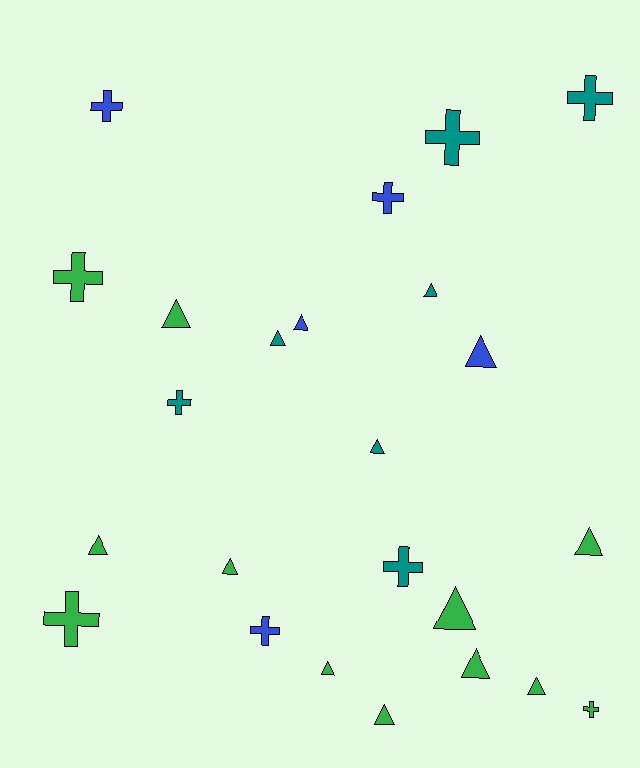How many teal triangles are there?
There are 3 teal triangles.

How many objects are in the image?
There are 24 objects.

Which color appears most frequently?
Green, with 12 objects.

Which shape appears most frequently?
Triangle, with 14 objects.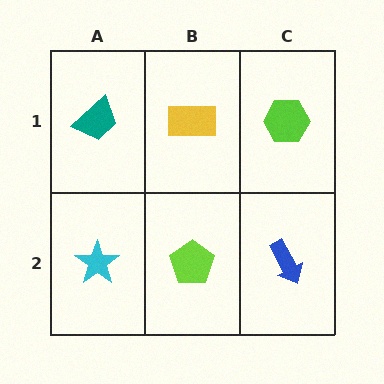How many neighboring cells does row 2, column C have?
2.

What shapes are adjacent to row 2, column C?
A lime hexagon (row 1, column C), a lime pentagon (row 2, column B).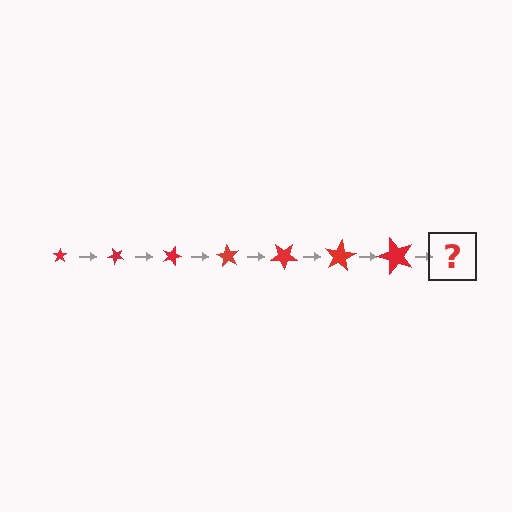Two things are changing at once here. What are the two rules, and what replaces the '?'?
The two rules are that the star grows larger each step and it rotates 45 degrees each step. The '?' should be a star, larger than the previous one and rotated 315 degrees from the start.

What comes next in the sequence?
The next element should be a star, larger than the previous one and rotated 315 degrees from the start.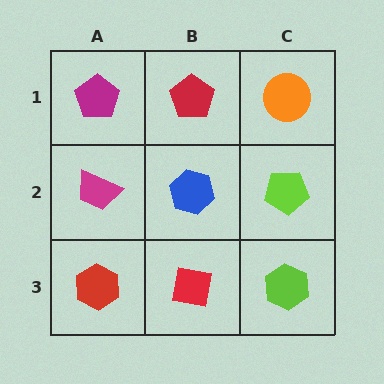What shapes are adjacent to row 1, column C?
A lime pentagon (row 2, column C), a red pentagon (row 1, column B).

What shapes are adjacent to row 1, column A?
A magenta trapezoid (row 2, column A), a red pentagon (row 1, column B).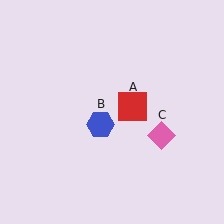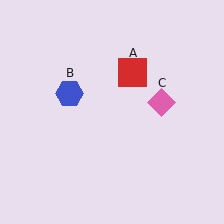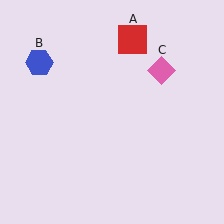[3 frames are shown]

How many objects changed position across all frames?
3 objects changed position: red square (object A), blue hexagon (object B), pink diamond (object C).